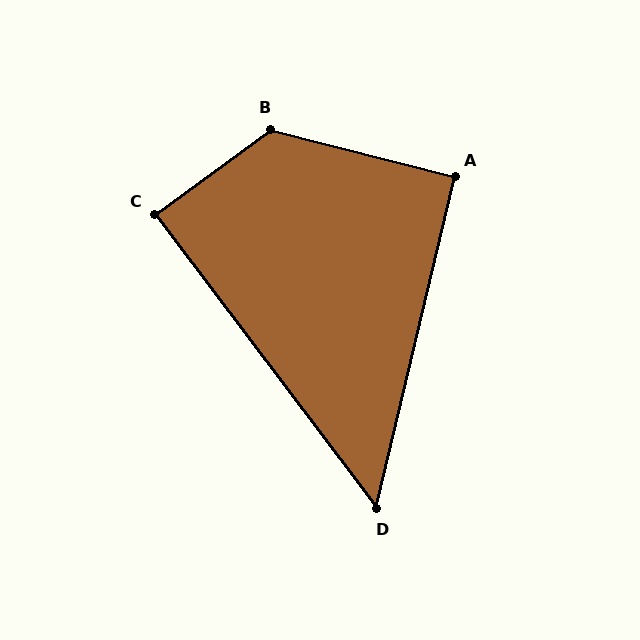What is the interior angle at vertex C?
Approximately 89 degrees (approximately right).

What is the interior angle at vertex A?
Approximately 91 degrees (approximately right).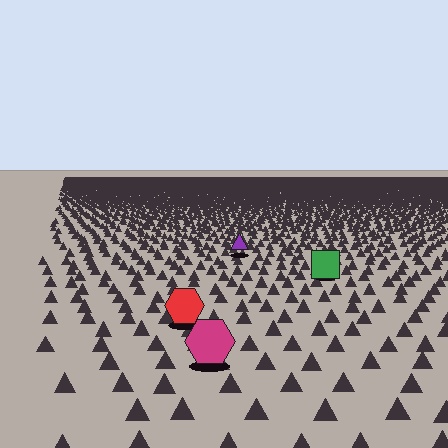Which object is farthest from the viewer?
The purple triangle is farthest from the viewer. It appears smaller and the ground texture around it is denser.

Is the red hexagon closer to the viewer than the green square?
Yes. The red hexagon is closer — you can tell from the texture gradient: the ground texture is coarser near it.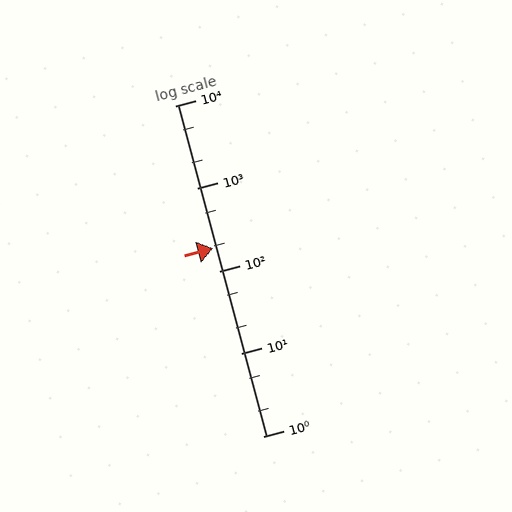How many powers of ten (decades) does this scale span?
The scale spans 4 decades, from 1 to 10000.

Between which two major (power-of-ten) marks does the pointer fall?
The pointer is between 100 and 1000.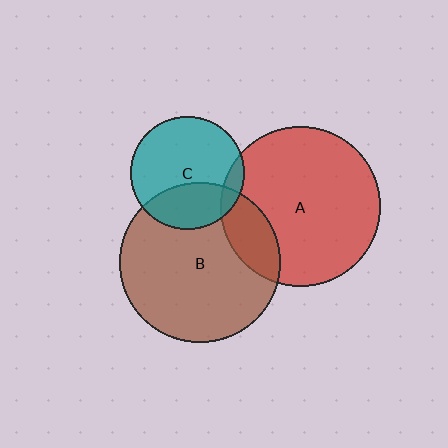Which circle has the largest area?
Circle B (brown).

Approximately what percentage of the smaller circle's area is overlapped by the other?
Approximately 15%.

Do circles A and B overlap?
Yes.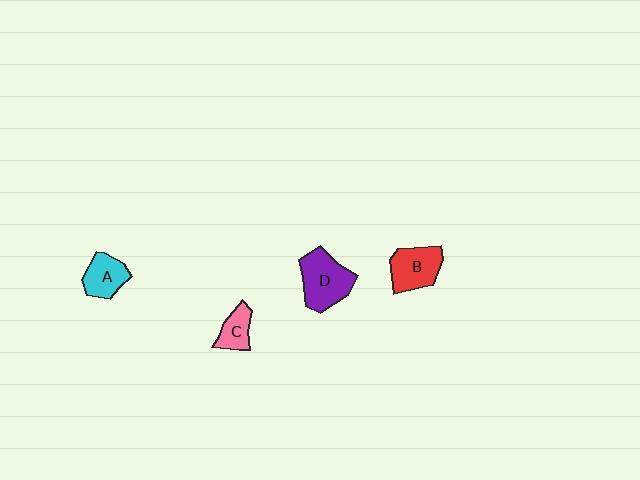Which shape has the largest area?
Shape D (purple).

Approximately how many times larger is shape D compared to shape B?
Approximately 1.2 times.